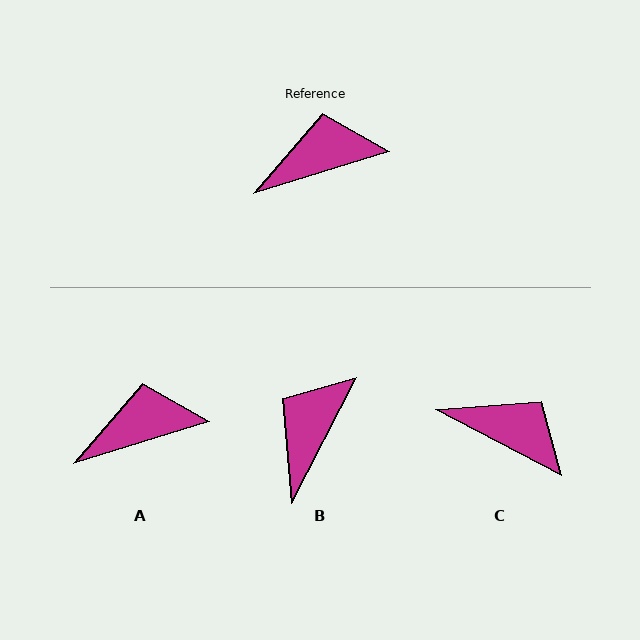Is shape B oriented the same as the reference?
No, it is off by about 46 degrees.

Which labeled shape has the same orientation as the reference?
A.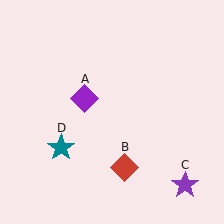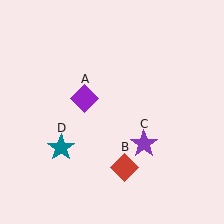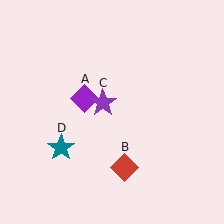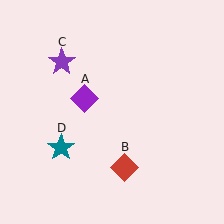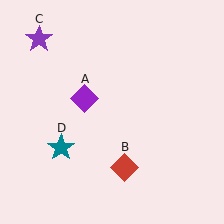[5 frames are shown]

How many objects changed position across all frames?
1 object changed position: purple star (object C).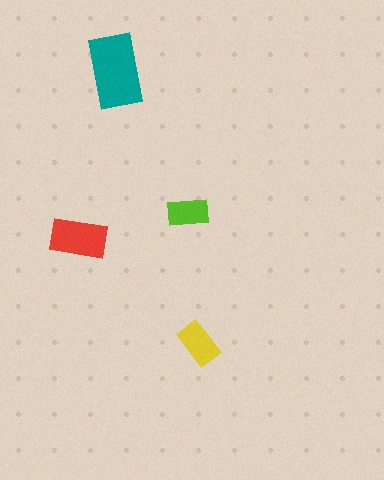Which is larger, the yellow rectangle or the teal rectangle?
The teal one.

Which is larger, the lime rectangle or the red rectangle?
The red one.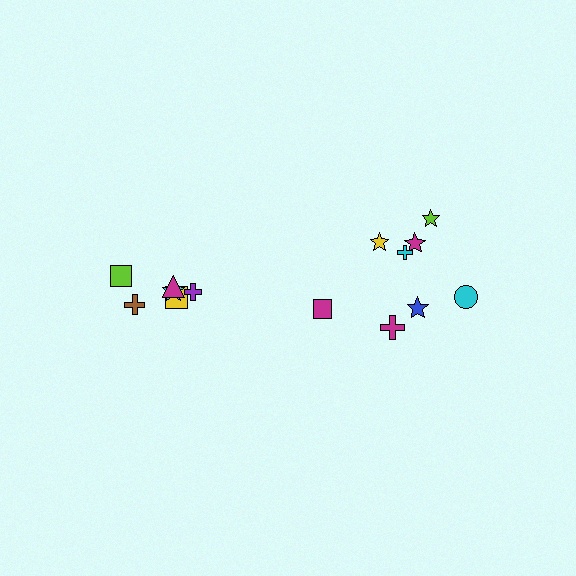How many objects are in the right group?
There are 8 objects.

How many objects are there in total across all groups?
There are 14 objects.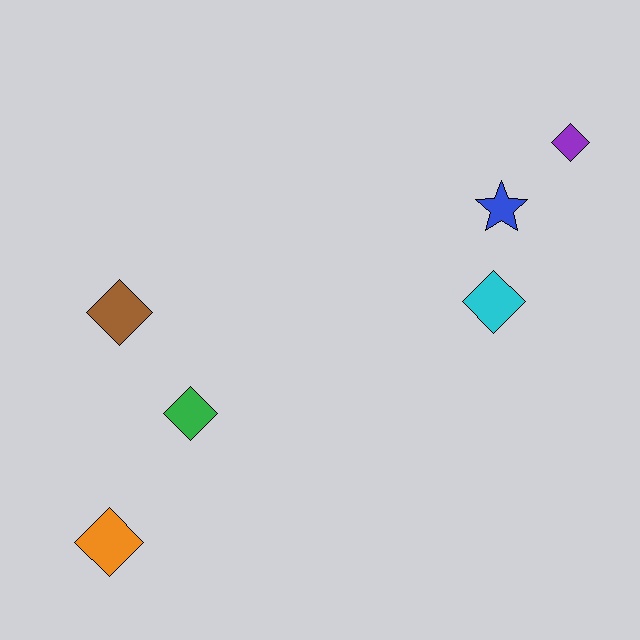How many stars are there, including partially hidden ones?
There is 1 star.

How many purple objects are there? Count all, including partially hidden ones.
There is 1 purple object.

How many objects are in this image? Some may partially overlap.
There are 6 objects.